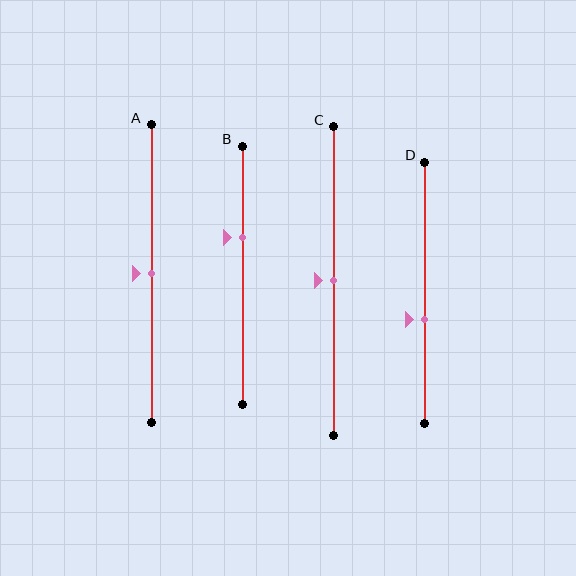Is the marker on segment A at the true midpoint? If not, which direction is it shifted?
Yes, the marker on segment A is at the true midpoint.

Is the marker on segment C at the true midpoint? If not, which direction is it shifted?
Yes, the marker on segment C is at the true midpoint.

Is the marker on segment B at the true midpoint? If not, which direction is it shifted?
No, the marker on segment B is shifted upward by about 15% of the segment length.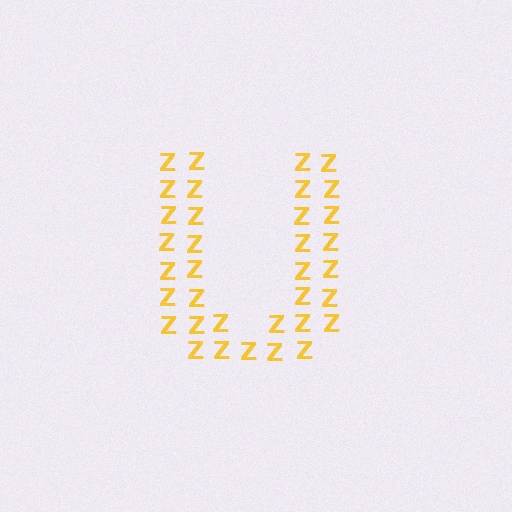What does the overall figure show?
The overall figure shows the letter U.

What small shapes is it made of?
It is made of small letter Z's.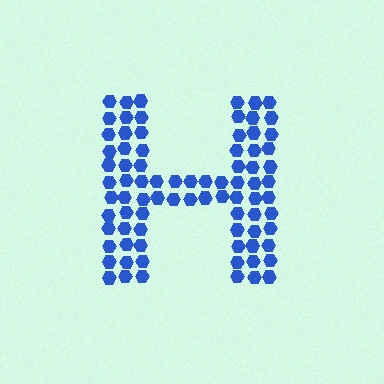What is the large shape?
The large shape is the letter H.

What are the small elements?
The small elements are hexagons.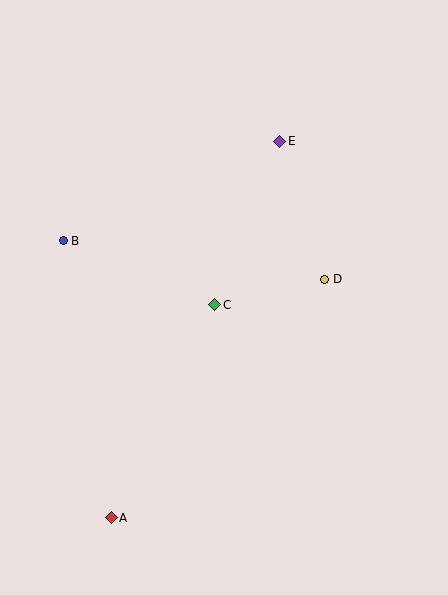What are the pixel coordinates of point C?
Point C is at (215, 305).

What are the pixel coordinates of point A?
Point A is at (111, 518).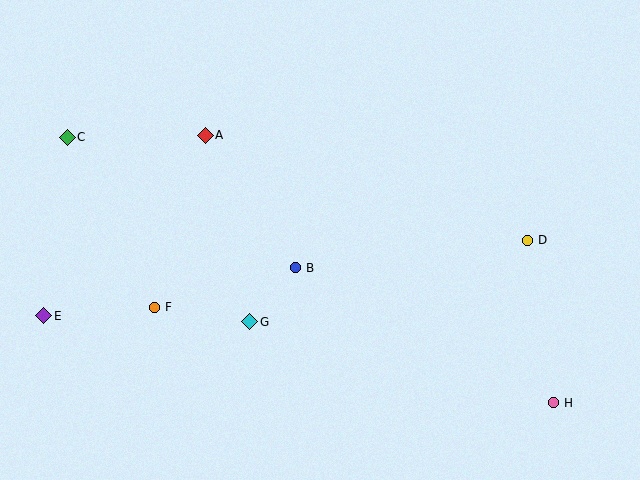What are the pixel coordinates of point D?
Point D is at (528, 240).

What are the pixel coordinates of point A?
Point A is at (205, 135).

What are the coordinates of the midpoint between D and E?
The midpoint between D and E is at (286, 278).